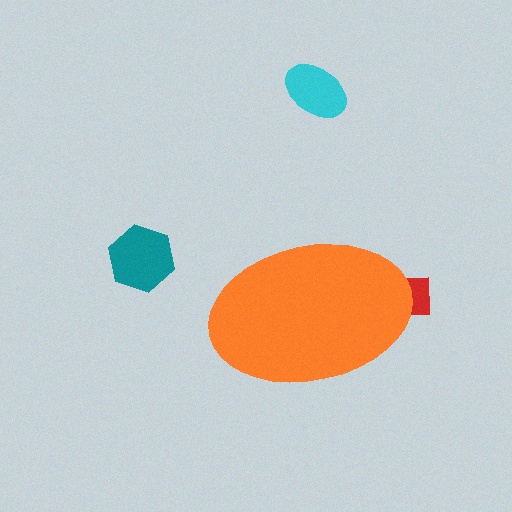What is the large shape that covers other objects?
An orange ellipse.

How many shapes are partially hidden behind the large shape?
1 shape is partially hidden.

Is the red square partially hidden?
Yes, the red square is partially hidden behind the orange ellipse.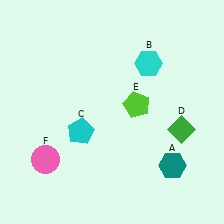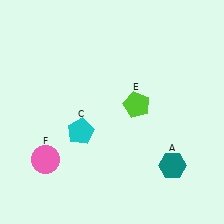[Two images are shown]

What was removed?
The green diamond (D), the cyan hexagon (B) were removed in Image 2.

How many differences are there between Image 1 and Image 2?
There are 2 differences between the two images.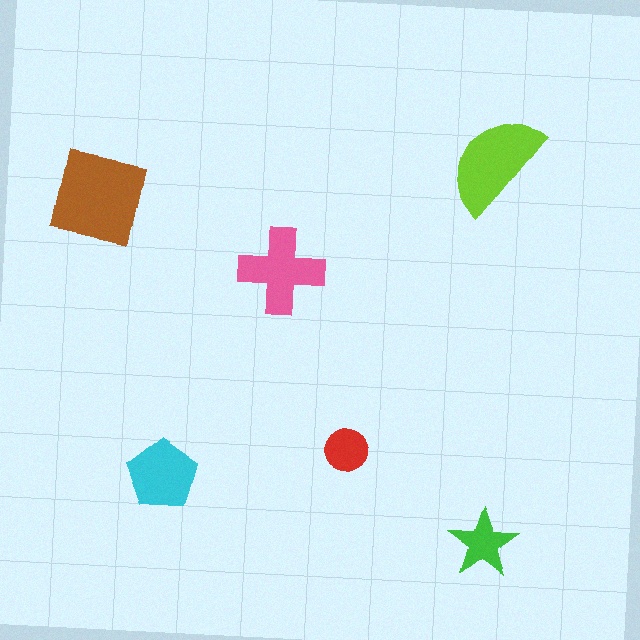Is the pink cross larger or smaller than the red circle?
Larger.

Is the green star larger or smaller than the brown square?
Smaller.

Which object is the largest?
The brown square.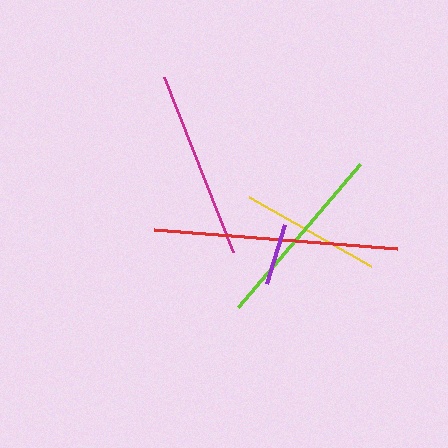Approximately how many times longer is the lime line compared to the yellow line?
The lime line is approximately 1.3 times the length of the yellow line.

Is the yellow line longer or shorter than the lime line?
The lime line is longer than the yellow line.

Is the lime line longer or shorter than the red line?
The red line is longer than the lime line.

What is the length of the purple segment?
The purple segment is approximately 61 pixels long.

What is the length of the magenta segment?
The magenta segment is approximately 187 pixels long.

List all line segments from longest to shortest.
From longest to shortest: red, lime, magenta, yellow, purple.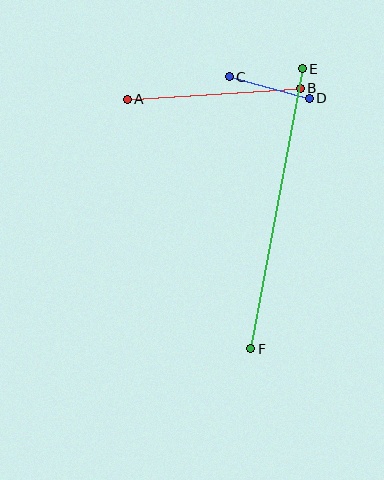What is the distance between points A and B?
The distance is approximately 173 pixels.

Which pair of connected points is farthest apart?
Points E and F are farthest apart.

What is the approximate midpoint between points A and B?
The midpoint is at approximately (214, 94) pixels.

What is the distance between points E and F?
The distance is approximately 285 pixels.